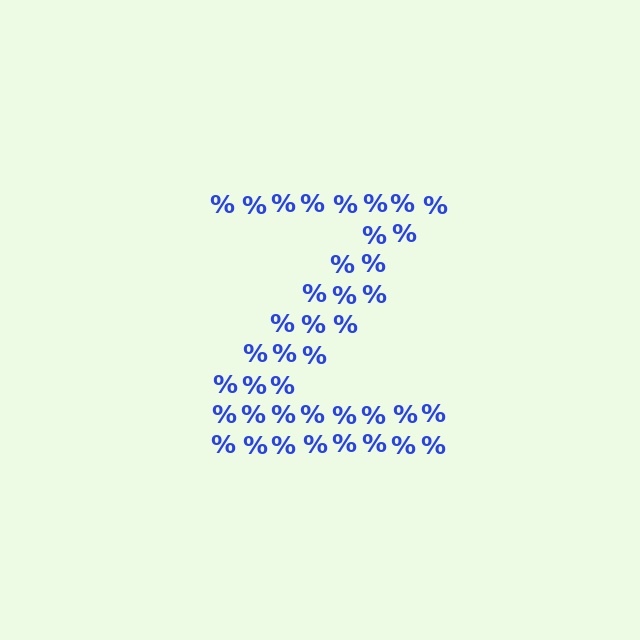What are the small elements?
The small elements are percent signs.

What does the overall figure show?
The overall figure shows the letter Z.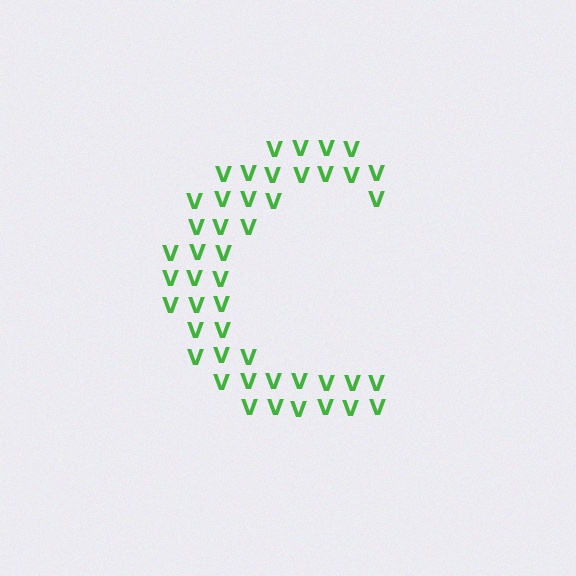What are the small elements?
The small elements are letter V's.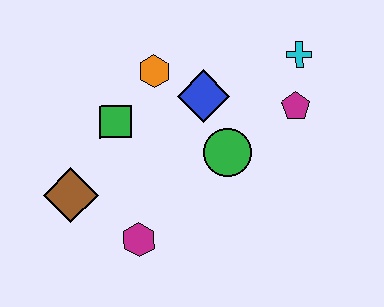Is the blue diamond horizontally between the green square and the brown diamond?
No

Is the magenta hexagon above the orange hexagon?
No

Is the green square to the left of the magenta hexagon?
Yes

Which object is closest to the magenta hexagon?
The brown diamond is closest to the magenta hexagon.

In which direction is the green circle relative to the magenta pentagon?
The green circle is to the left of the magenta pentagon.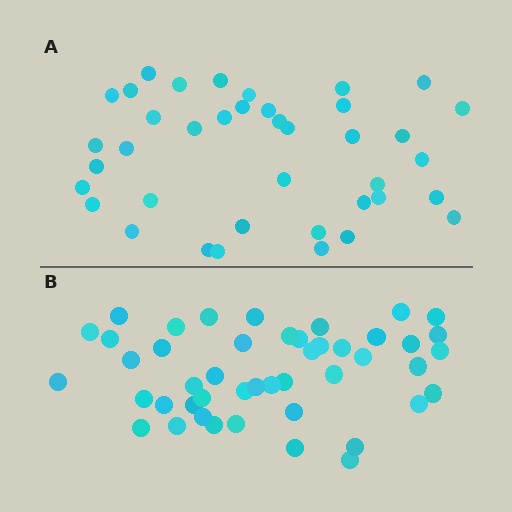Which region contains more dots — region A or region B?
Region B (the bottom region) has more dots.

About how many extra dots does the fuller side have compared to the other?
Region B has roughly 8 or so more dots than region A.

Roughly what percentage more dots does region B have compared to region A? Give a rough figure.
About 20% more.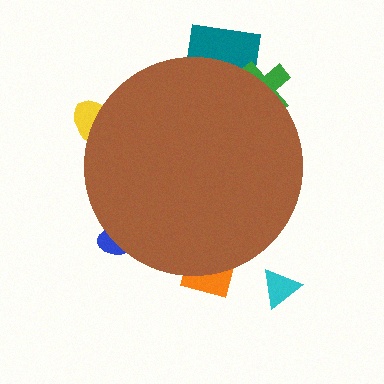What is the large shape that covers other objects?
A brown circle.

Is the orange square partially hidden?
Yes, the orange square is partially hidden behind the brown circle.